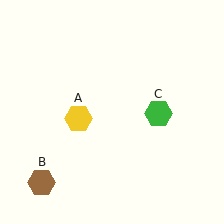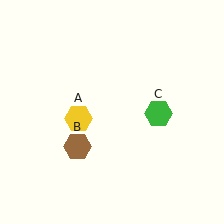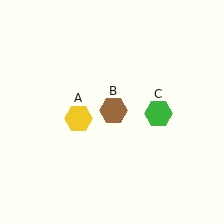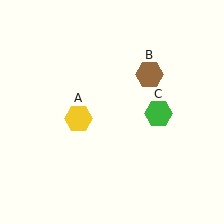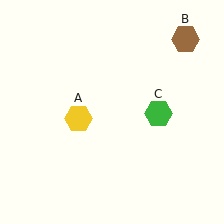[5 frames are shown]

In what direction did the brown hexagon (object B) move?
The brown hexagon (object B) moved up and to the right.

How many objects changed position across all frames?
1 object changed position: brown hexagon (object B).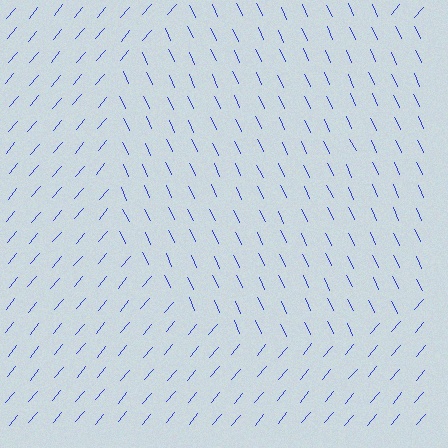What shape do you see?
I see a circle.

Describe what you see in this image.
The image is filled with small blue line segments. A circle region in the image has lines oriented differently from the surrounding lines, creating a visible texture boundary.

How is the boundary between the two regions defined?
The boundary is defined purely by a change in line orientation (approximately 65 degrees difference). All lines are the same color and thickness.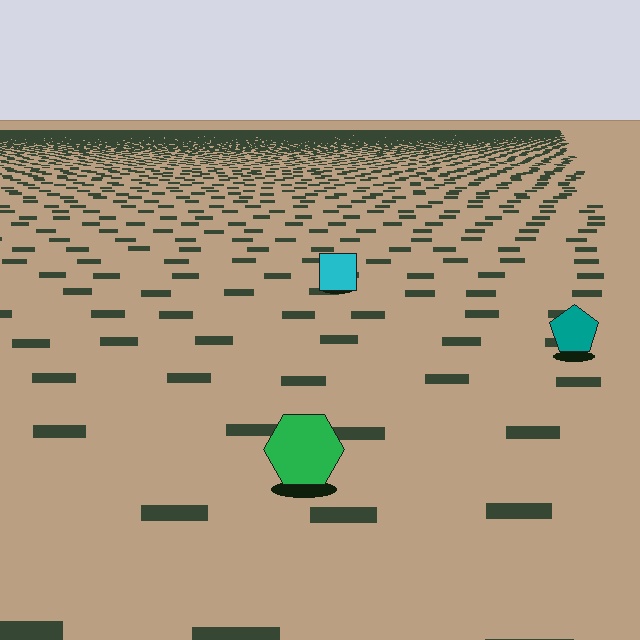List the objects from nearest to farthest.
From nearest to farthest: the green hexagon, the teal pentagon, the cyan square.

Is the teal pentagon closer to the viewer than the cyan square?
Yes. The teal pentagon is closer — you can tell from the texture gradient: the ground texture is coarser near it.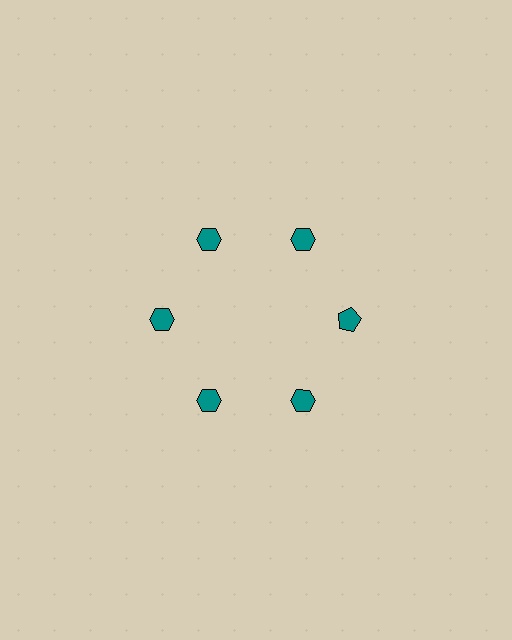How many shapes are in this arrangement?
There are 6 shapes arranged in a ring pattern.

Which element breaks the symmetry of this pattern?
The teal pentagon at roughly the 3 o'clock position breaks the symmetry. All other shapes are teal hexagons.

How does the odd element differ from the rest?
It has a different shape: pentagon instead of hexagon.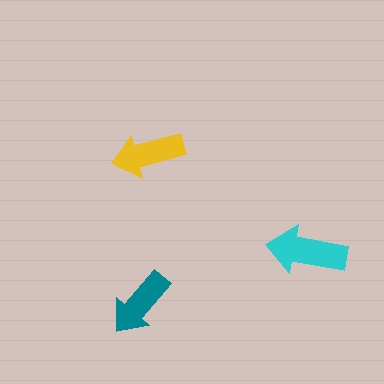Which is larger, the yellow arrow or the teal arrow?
The yellow one.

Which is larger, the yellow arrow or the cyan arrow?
The cyan one.